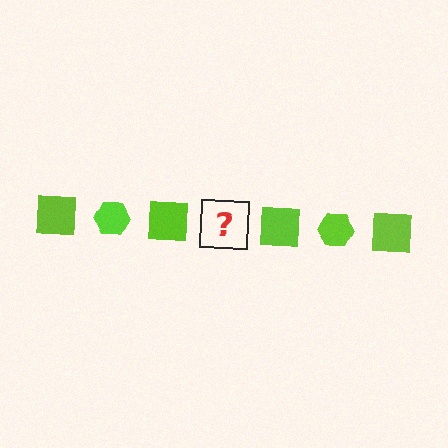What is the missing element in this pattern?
The missing element is a lime hexagon.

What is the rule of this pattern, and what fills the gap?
The rule is that the pattern cycles through square, hexagon shapes in lime. The gap should be filled with a lime hexagon.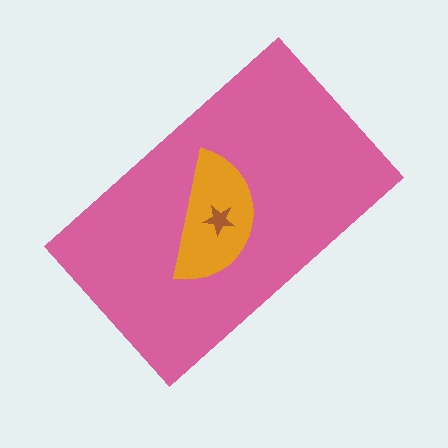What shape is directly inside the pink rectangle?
The orange semicircle.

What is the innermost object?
The brown star.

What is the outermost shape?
The pink rectangle.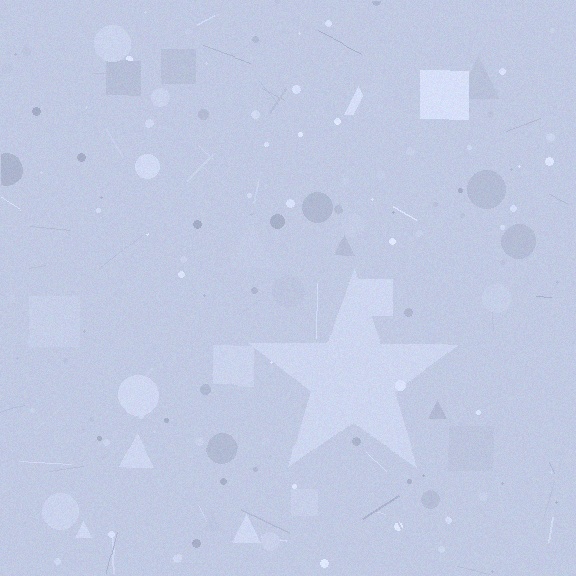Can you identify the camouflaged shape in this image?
The camouflaged shape is a star.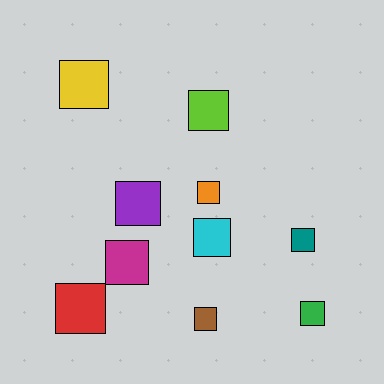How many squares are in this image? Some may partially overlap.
There are 10 squares.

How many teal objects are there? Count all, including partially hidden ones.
There is 1 teal object.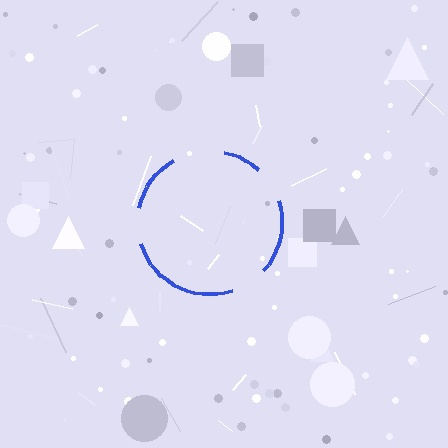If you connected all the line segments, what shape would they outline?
They would outline a circle.